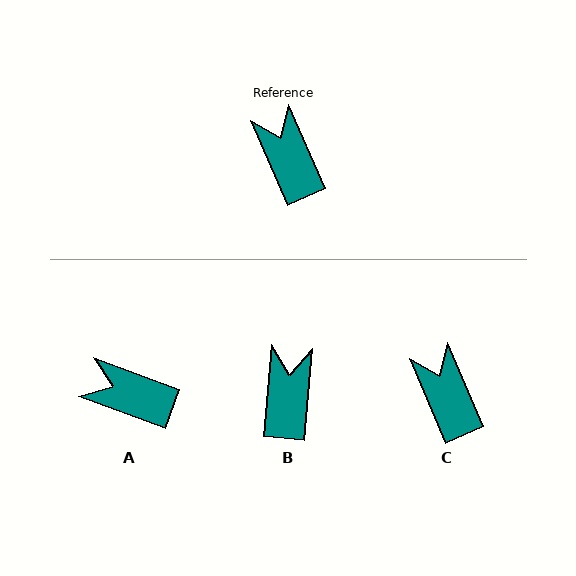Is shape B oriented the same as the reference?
No, it is off by about 28 degrees.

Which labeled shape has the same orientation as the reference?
C.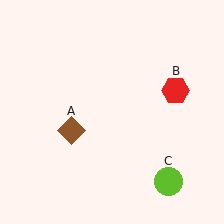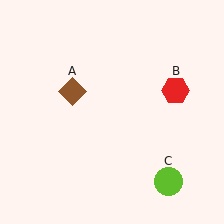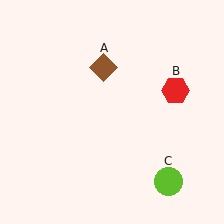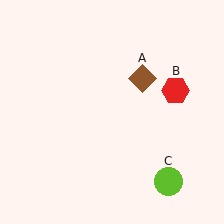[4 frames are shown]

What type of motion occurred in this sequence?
The brown diamond (object A) rotated clockwise around the center of the scene.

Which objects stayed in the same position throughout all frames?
Red hexagon (object B) and lime circle (object C) remained stationary.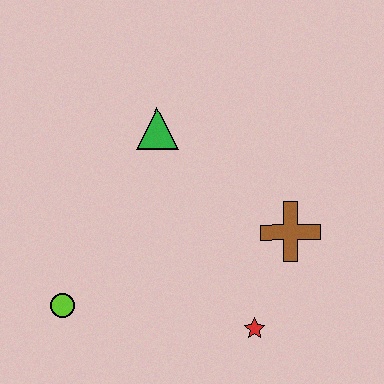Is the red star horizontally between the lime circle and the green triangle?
No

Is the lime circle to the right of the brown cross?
No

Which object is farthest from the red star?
The green triangle is farthest from the red star.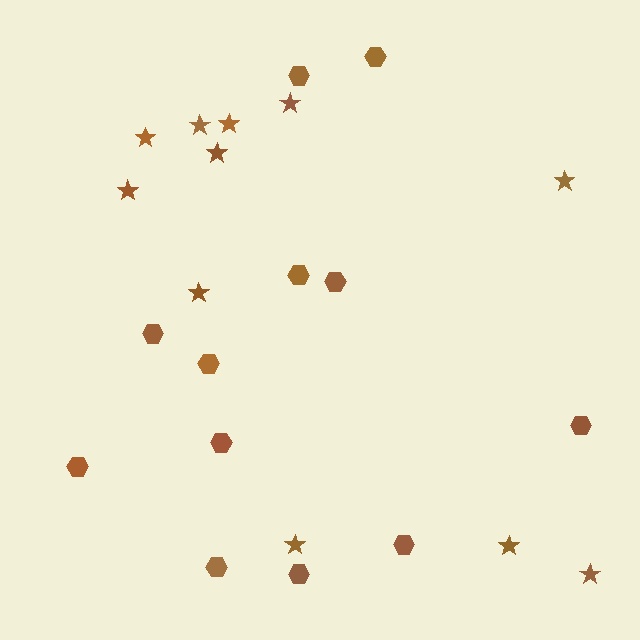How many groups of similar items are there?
There are 2 groups: one group of hexagons (12) and one group of stars (11).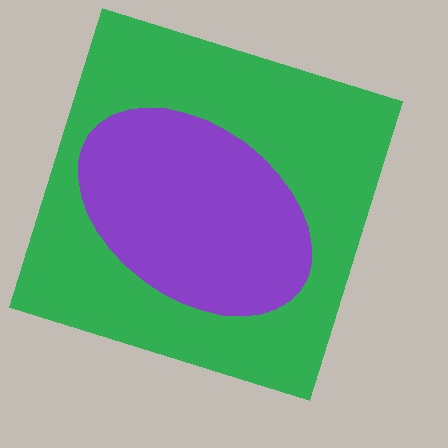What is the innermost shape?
The purple ellipse.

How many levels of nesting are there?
2.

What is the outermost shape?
The green square.